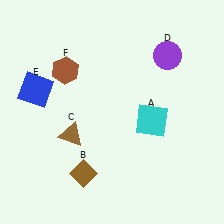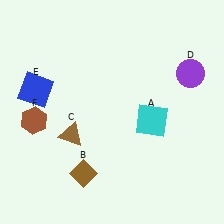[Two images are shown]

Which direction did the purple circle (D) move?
The purple circle (D) moved right.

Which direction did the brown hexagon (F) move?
The brown hexagon (F) moved down.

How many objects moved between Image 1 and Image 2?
2 objects moved between the two images.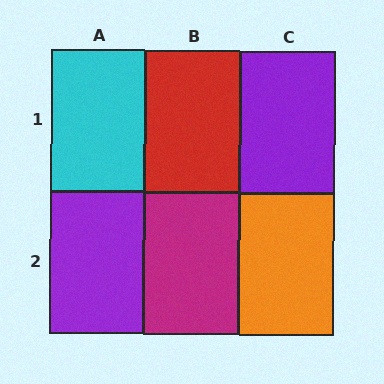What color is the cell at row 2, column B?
Magenta.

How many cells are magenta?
1 cell is magenta.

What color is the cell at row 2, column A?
Purple.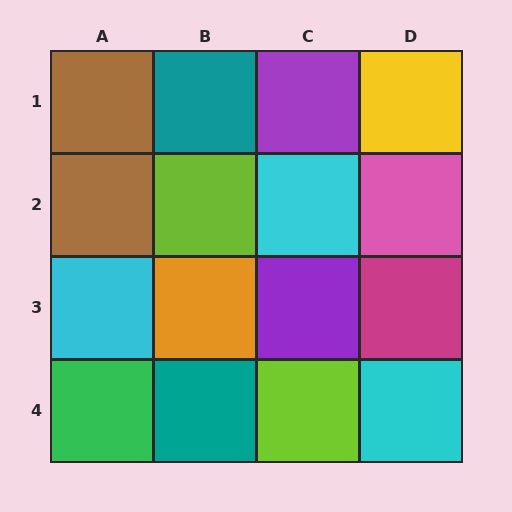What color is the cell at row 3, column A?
Cyan.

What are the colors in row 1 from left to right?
Brown, teal, purple, yellow.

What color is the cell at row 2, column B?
Lime.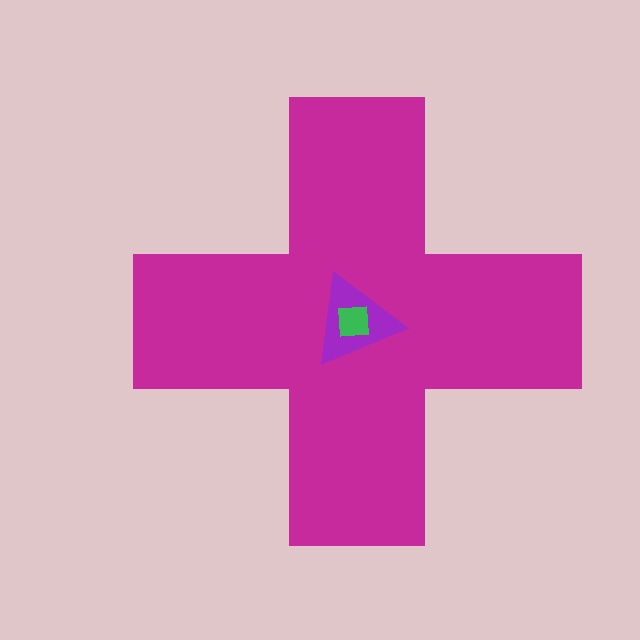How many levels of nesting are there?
3.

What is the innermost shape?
The green square.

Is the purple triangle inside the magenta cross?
Yes.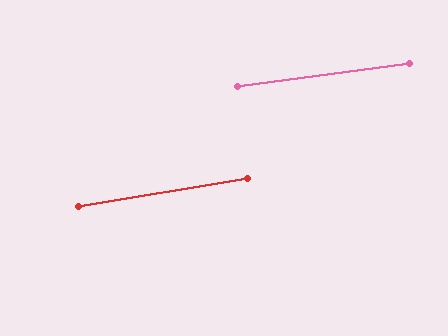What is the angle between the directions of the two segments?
Approximately 2 degrees.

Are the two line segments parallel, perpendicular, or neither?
Parallel — their directions differ by only 1.8°.